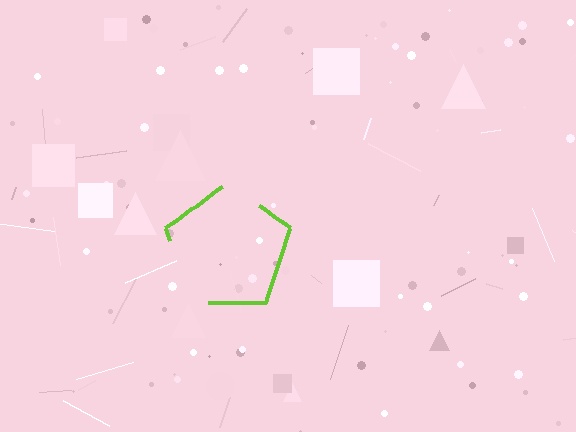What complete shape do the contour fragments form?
The contour fragments form a pentagon.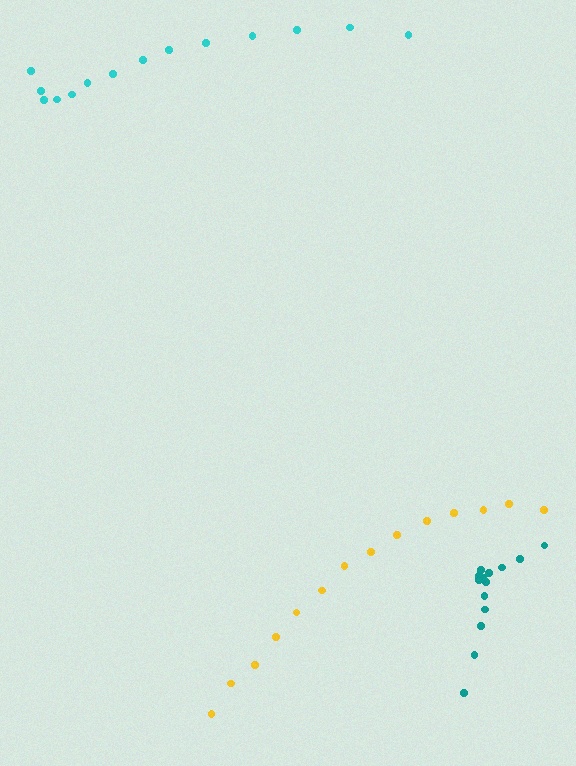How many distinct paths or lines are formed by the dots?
There are 3 distinct paths.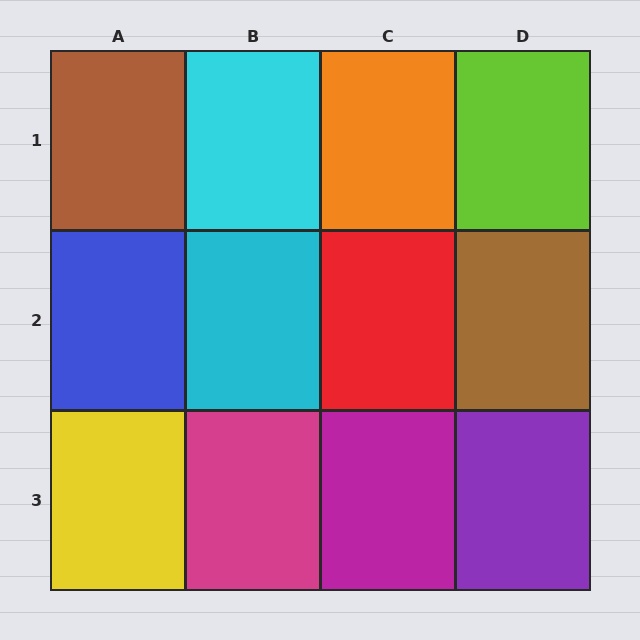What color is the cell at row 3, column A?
Yellow.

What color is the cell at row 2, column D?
Brown.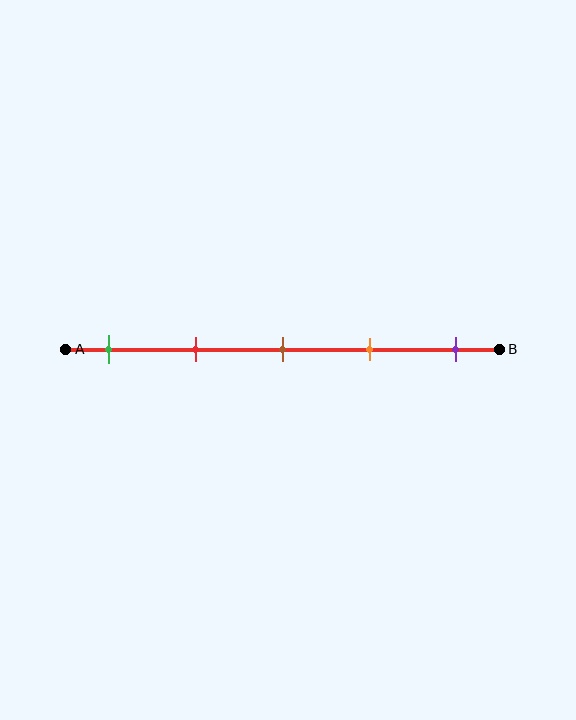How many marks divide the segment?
There are 5 marks dividing the segment.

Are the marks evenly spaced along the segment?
Yes, the marks are approximately evenly spaced.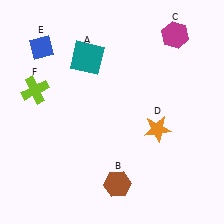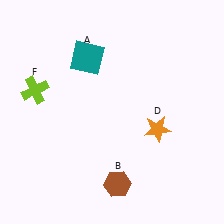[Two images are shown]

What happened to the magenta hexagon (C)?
The magenta hexagon (C) was removed in Image 2. It was in the top-right area of Image 1.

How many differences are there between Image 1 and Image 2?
There are 2 differences between the two images.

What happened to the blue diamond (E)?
The blue diamond (E) was removed in Image 2. It was in the top-left area of Image 1.